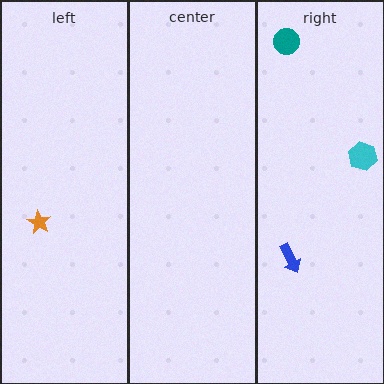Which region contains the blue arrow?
The right region.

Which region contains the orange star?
The left region.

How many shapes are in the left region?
1.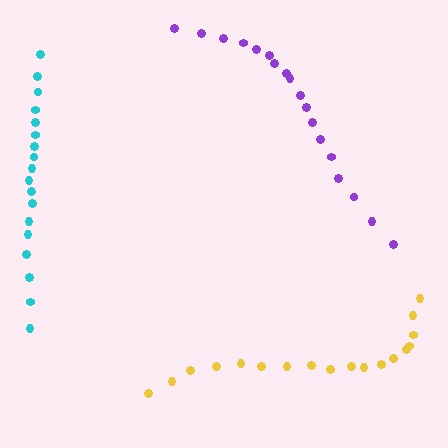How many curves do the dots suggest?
There are 3 distinct paths.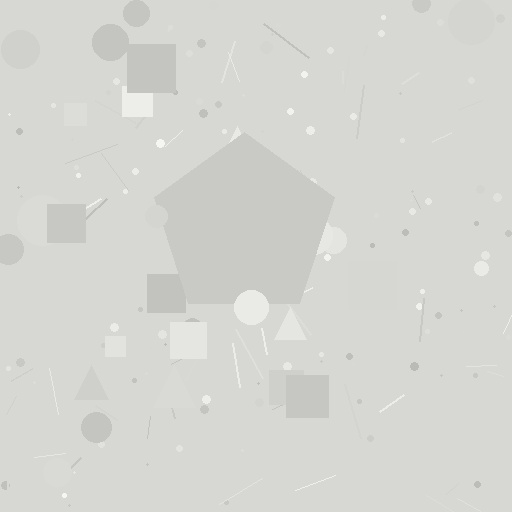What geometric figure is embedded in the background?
A pentagon is embedded in the background.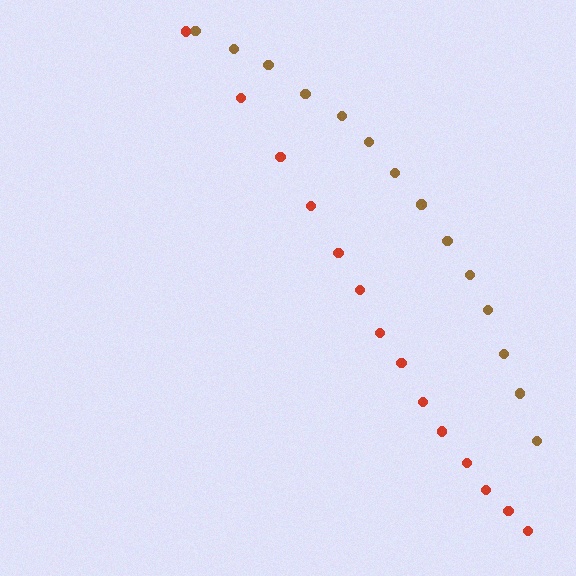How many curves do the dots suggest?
There are 2 distinct paths.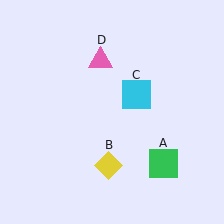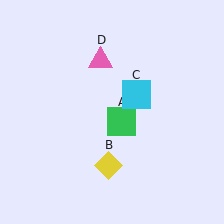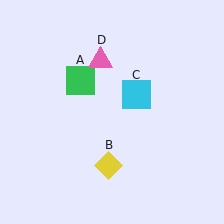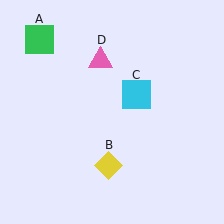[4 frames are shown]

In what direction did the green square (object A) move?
The green square (object A) moved up and to the left.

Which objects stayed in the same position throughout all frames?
Yellow diamond (object B) and cyan square (object C) and pink triangle (object D) remained stationary.